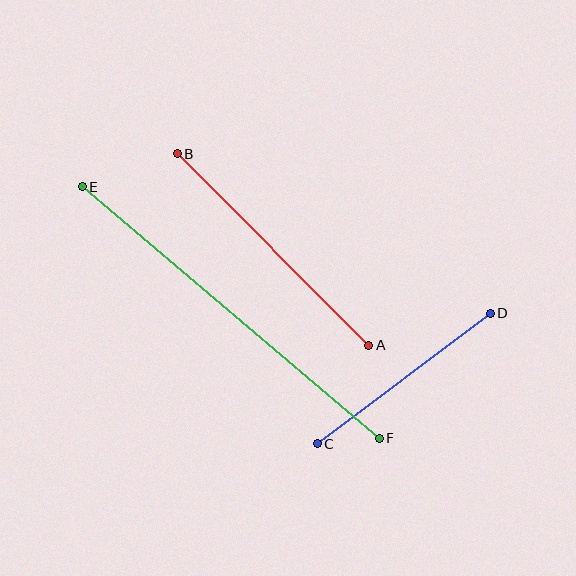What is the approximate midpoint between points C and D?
The midpoint is at approximately (404, 378) pixels.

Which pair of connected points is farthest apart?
Points E and F are farthest apart.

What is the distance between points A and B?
The distance is approximately 271 pixels.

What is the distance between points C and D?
The distance is approximately 217 pixels.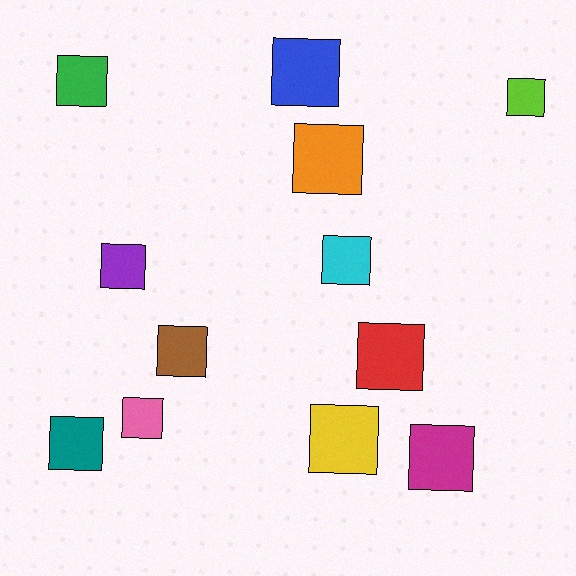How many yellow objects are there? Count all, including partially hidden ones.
There is 1 yellow object.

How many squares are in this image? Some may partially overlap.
There are 12 squares.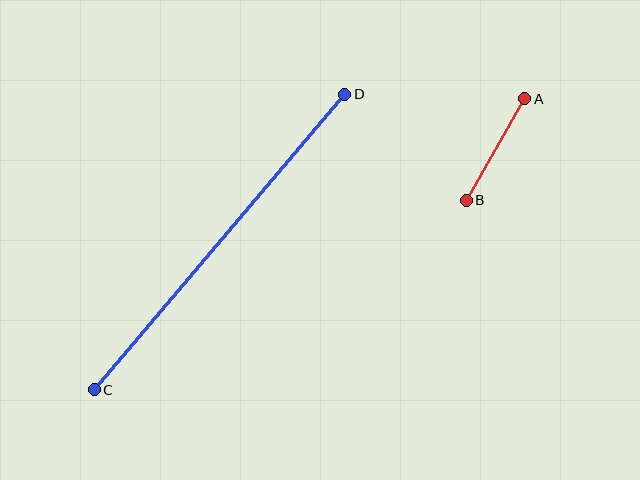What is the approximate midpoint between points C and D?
The midpoint is at approximately (219, 242) pixels.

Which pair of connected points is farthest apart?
Points C and D are farthest apart.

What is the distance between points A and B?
The distance is approximately 117 pixels.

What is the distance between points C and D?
The distance is approximately 387 pixels.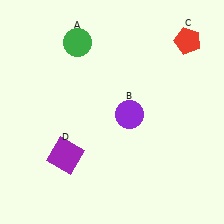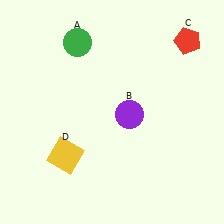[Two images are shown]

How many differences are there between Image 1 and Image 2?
There is 1 difference between the two images.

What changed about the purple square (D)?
In Image 1, D is purple. In Image 2, it changed to yellow.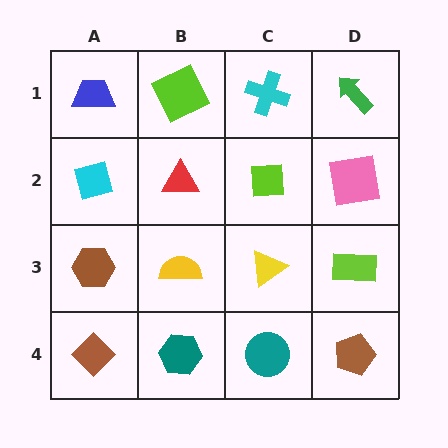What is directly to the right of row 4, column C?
A brown pentagon.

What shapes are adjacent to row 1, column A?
A cyan diamond (row 2, column A), a lime square (row 1, column B).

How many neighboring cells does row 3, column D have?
3.